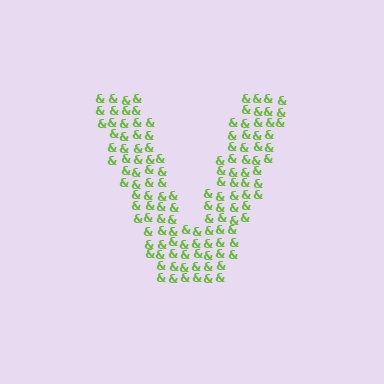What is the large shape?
The large shape is the letter V.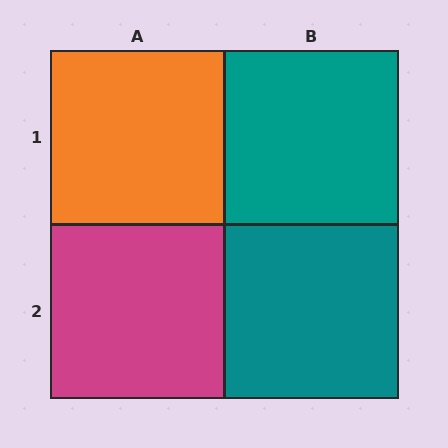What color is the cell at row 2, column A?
Magenta.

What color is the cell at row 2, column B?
Teal.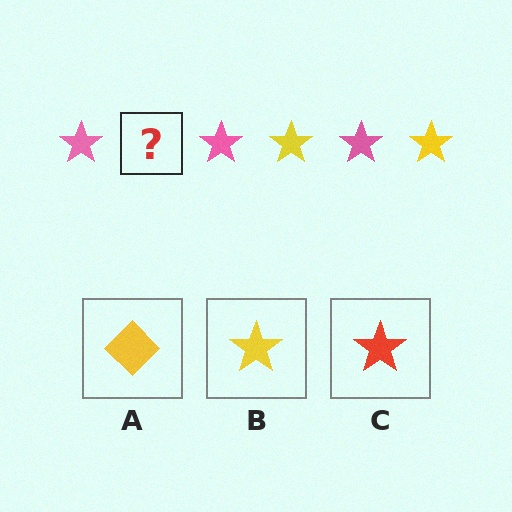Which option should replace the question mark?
Option B.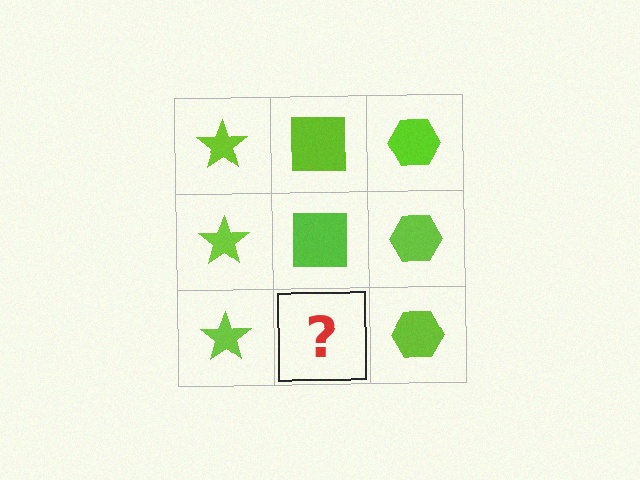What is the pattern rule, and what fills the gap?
The rule is that each column has a consistent shape. The gap should be filled with a lime square.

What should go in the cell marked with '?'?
The missing cell should contain a lime square.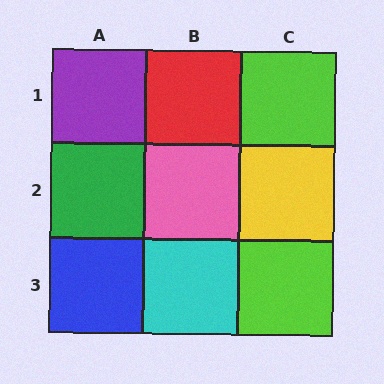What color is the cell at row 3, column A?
Blue.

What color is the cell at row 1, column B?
Red.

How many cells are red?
1 cell is red.